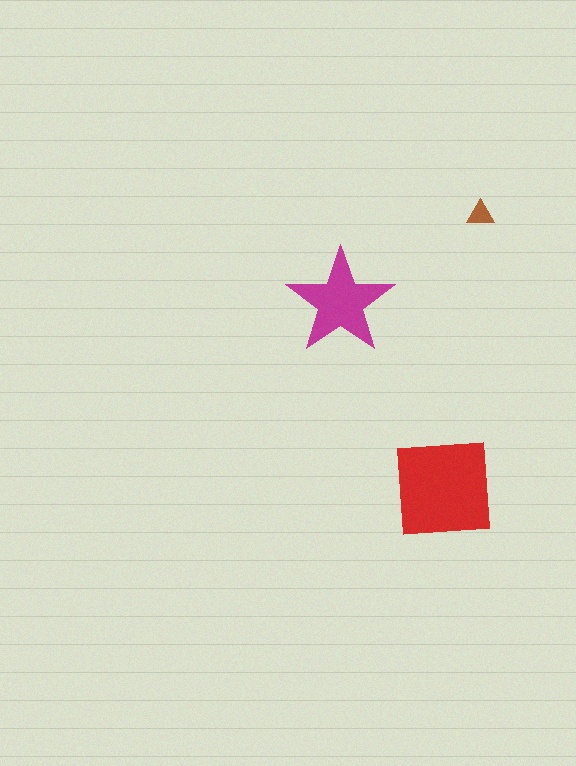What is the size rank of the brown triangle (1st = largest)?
3rd.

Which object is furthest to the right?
The brown triangle is rightmost.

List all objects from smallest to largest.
The brown triangle, the magenta star, the red square.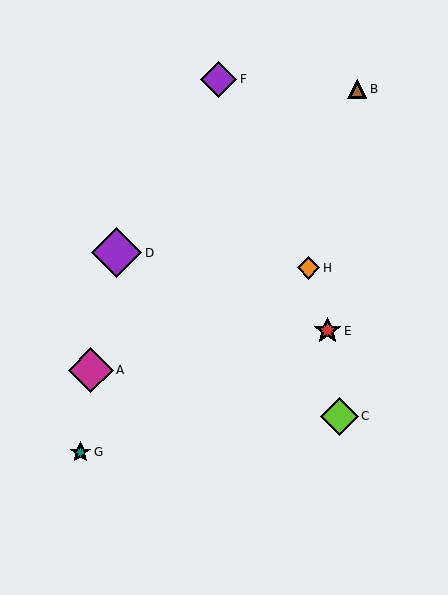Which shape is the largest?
The purple diamond (labeled D) is the largest.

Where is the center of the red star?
The center of the red star is at (328, 331).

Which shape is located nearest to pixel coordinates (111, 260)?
The purple diamond (labeled D) at (117, 253) is nearest to that location.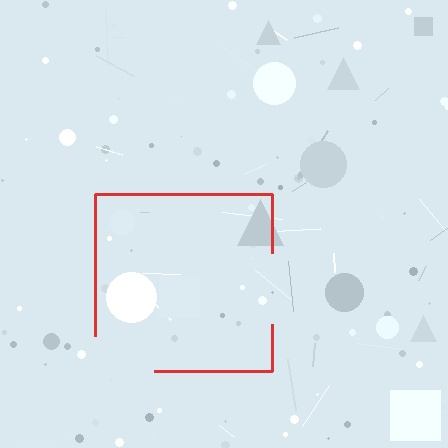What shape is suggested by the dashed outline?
The dashed outline suggests a square.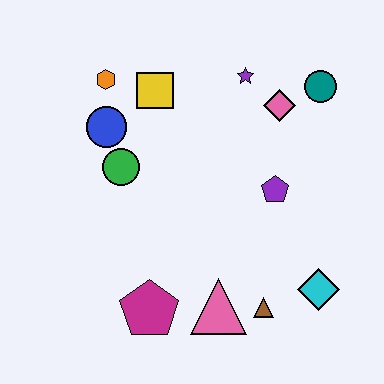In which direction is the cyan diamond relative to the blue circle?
The cyan diamond is to the right of the blue circle.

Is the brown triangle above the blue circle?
No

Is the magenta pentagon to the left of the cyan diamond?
Yes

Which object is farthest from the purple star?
The magenta pentagon is farthest from the purple star.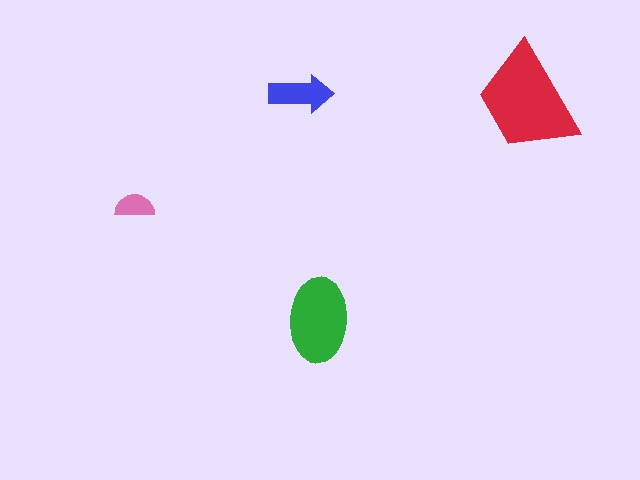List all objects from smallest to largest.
The pink semicircle, the blue arrow, the green ellipse, the red trapezoid.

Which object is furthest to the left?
The pink semicircle is leftmost.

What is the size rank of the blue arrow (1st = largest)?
3rd.